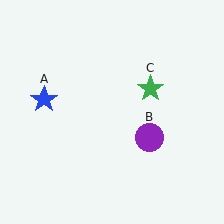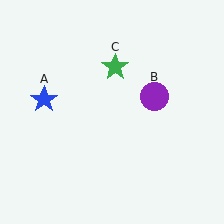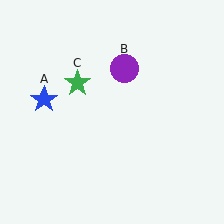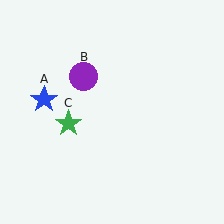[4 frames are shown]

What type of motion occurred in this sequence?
The purple circle (object B), green star (object C) rotated counterclockwise around the center of the scene.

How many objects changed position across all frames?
2 objects changed position: purple circle (object B), green star (object C).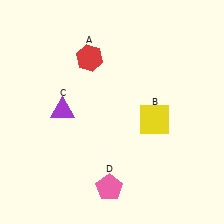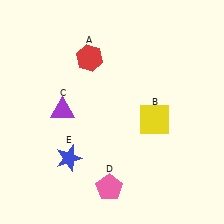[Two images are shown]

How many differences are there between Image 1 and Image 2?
There is 1 difference between the two images.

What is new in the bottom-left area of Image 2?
A blue star (E) was added in the bottom-left area of Image 2.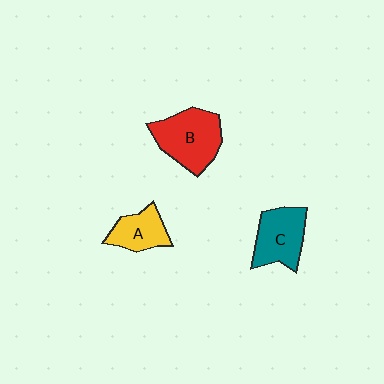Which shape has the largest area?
Shape B (red).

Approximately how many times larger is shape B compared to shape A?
Approximately 1.6 times.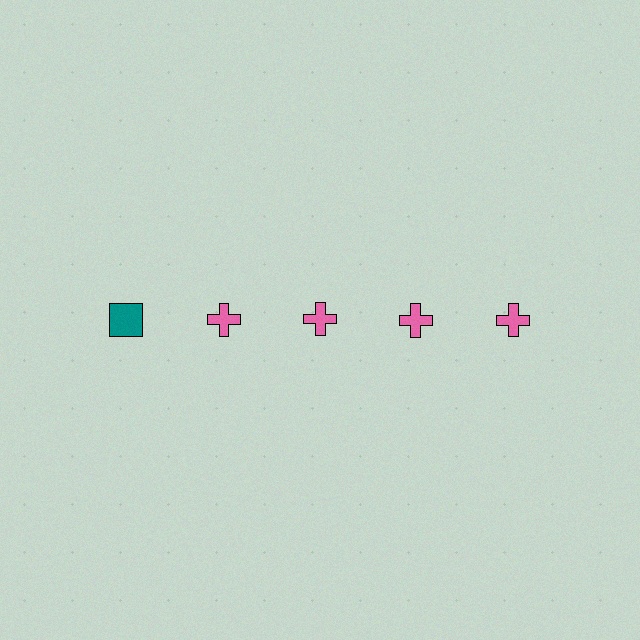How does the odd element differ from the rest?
It differs in both color (teal instead of pink) and shape (square instead of cross).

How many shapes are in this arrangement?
There are 5 shapes arranged in a grid pattern.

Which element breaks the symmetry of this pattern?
The teal square in the top row, leftmost column breaks the symmetry. All other shapes are pink crosses.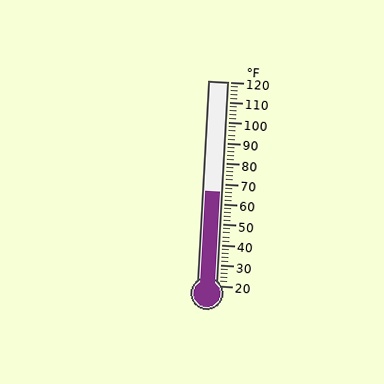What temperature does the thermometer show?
The thermometer shows approximately 66°F.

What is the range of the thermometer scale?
The thermometer scale ranges from 20°F to 120°F.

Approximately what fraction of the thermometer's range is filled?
The thermometer is filled to approximately 45% of its range.